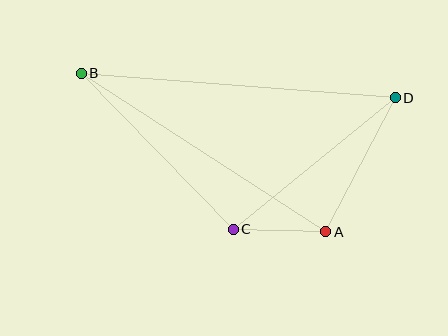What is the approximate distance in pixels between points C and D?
The distance between C and D is approximately 209 pixels.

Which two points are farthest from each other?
Points B and D are farthest from each other.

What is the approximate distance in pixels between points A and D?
The distance between A and D is approximately 151 pixels.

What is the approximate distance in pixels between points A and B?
The distance between A and B is approximately 291 pixels.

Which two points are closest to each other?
Points A and C are closest to each other.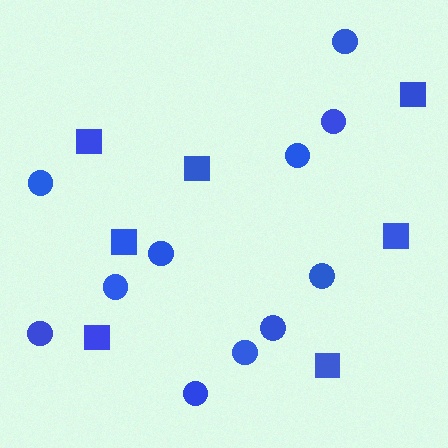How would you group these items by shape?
There are 2 groups: one group of squares (7) and one group of circles (11).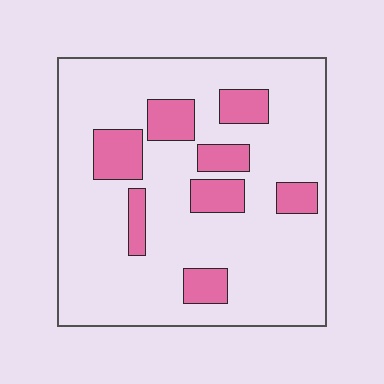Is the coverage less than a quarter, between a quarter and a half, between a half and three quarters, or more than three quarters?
Less than a quarter.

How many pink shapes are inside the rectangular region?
8.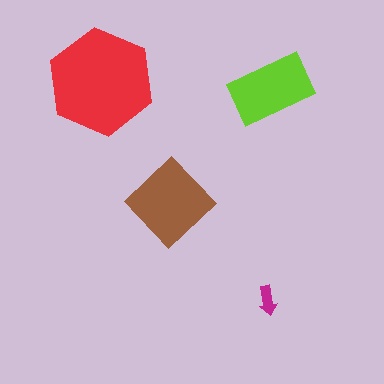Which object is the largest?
The red hexagon.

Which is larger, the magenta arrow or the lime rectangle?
The lime rectangle.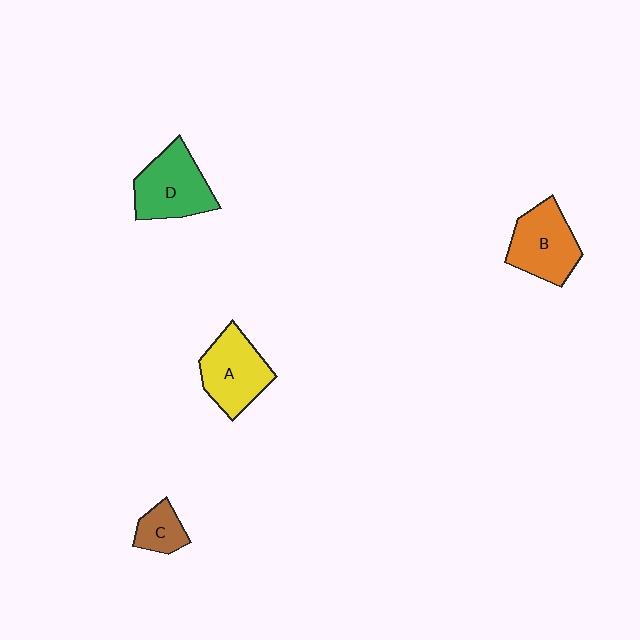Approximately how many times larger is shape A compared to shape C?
Approximately 2.1 times.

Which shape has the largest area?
Shape D (green).